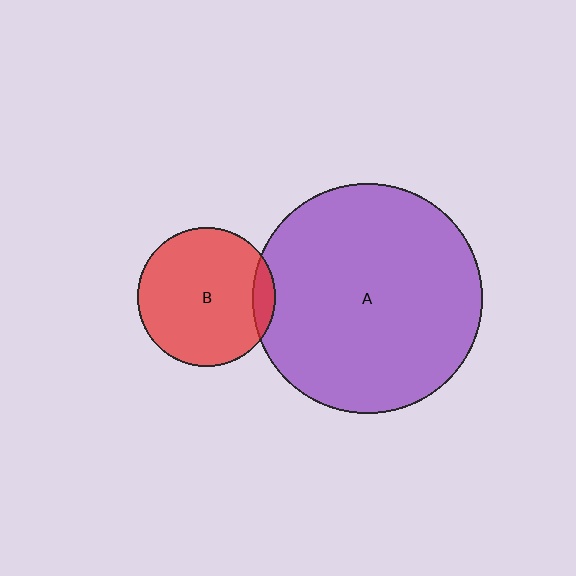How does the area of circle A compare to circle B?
Approximately 2.8 times.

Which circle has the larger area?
Circle A (purple).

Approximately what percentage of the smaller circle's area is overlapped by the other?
Approximately 10%.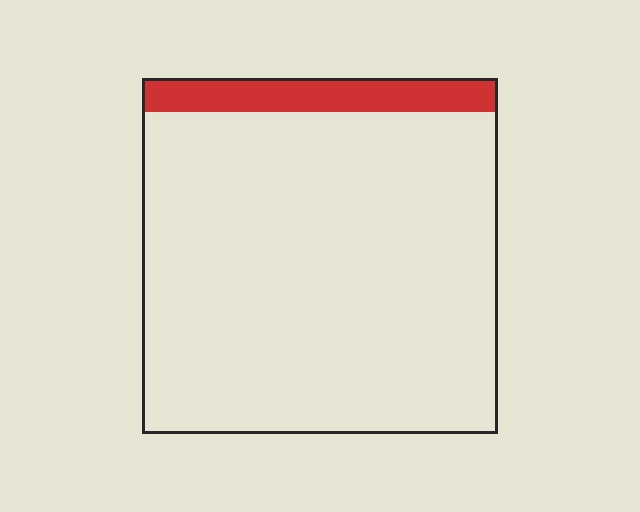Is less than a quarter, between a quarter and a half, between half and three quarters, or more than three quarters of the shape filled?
Less than a quarter.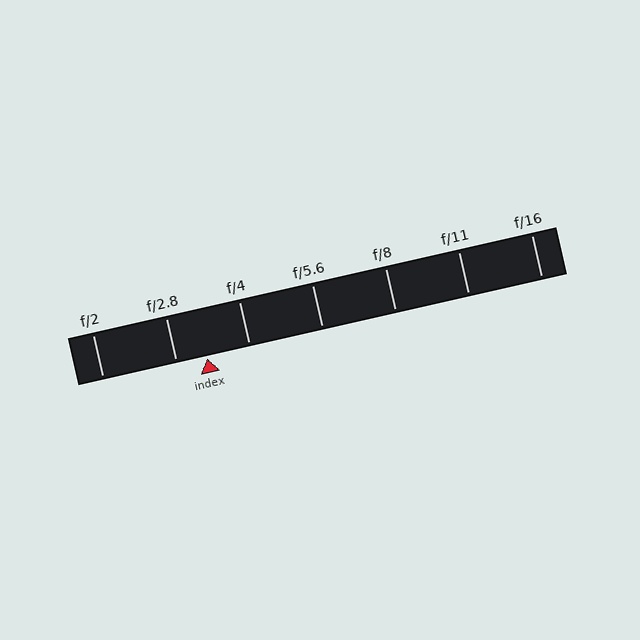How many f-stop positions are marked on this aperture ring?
There are 7 f-stop positions marked.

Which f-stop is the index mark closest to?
The index mark is closest to f/2.8.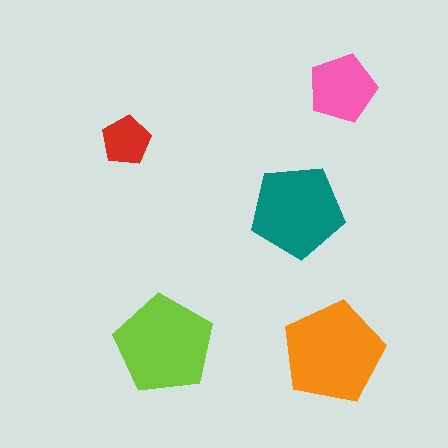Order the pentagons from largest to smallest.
the orange one, the lime one, the teal one, the pink one, the red one.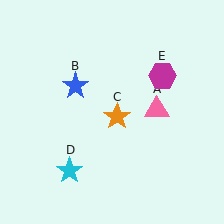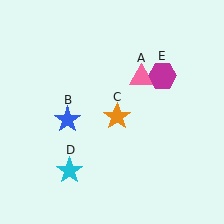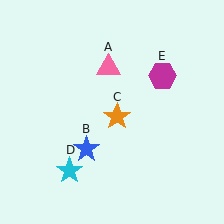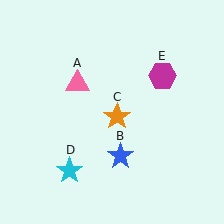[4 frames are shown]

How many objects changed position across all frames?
2 objects changed position: pink triangle (object A), blue star (object B).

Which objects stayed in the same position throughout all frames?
Orange star (object C) and cyan star (object D) and magenta hexagon (object E) remained stationary.